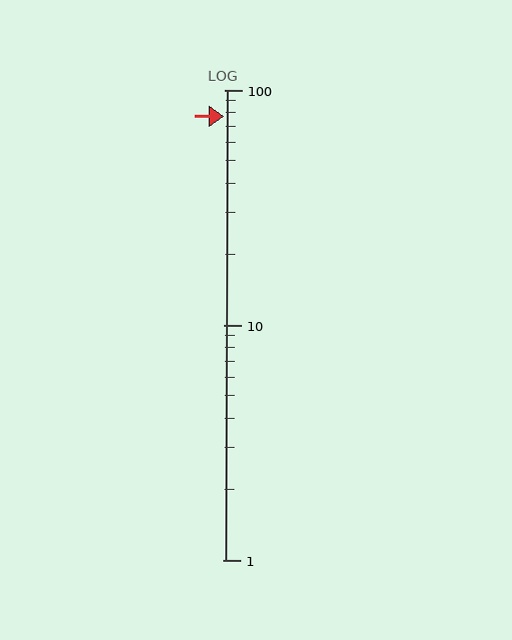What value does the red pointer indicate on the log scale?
The pointer indicates approximately 77.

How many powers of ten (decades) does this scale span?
The scale spans 2 decades, from 1 to 100.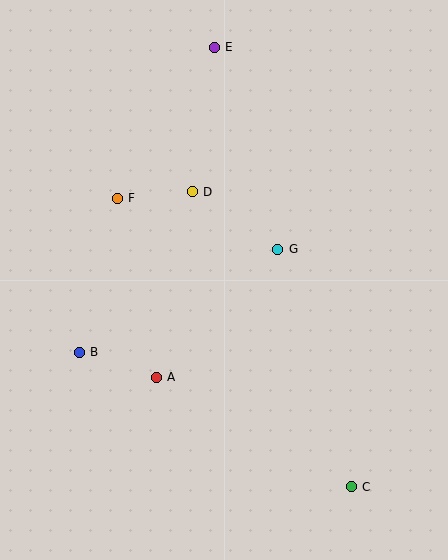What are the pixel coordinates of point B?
Point B is at (79, 352).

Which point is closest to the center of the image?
Point G at (278, 249) is closest to the center.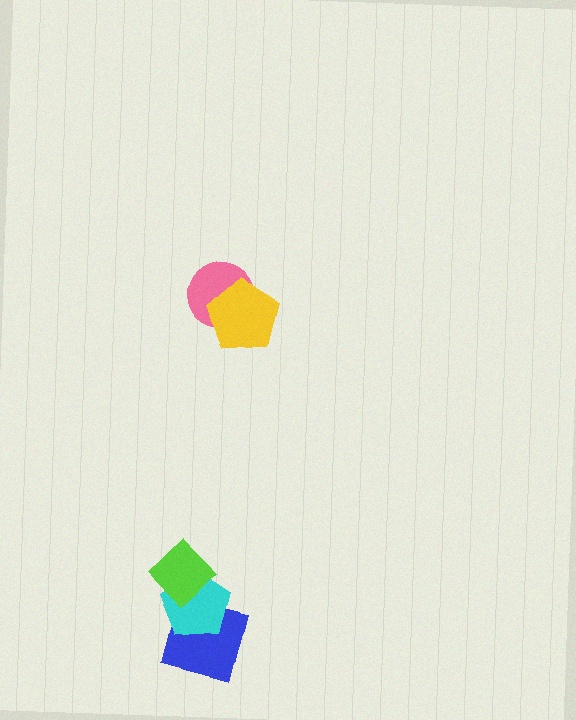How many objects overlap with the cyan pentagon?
2 objects overlap with the cyan pentagon.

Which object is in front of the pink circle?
The yellow pentagon is in front of the pink circle.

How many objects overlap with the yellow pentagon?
1 object overlaps with the yellow pentagon.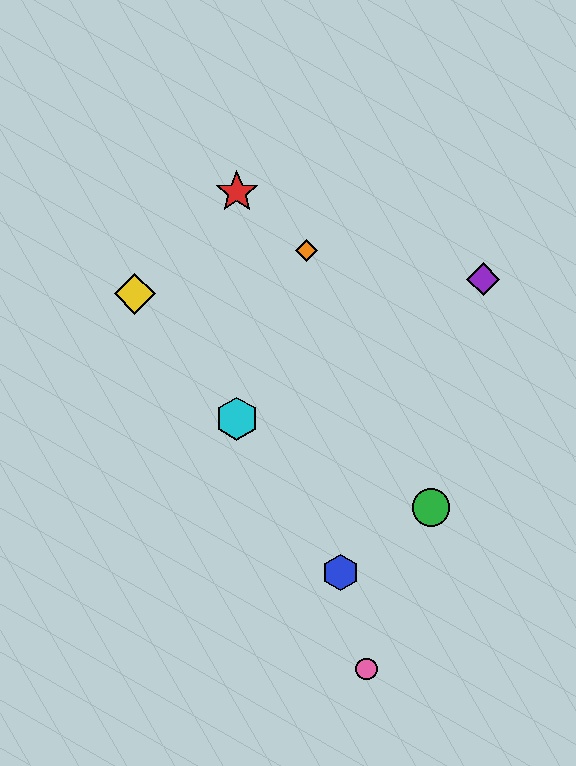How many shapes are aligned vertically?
2 shapes (the red star, the cyan hexagon) are aligned vertically.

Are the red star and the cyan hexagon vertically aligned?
Yes, both are at x≈237.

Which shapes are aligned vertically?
The red star, the cyan hexagon are aligned vertically.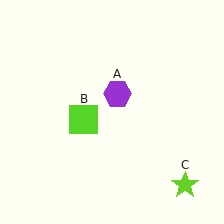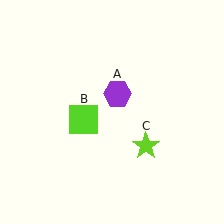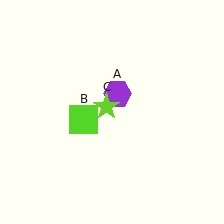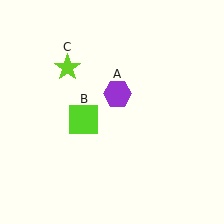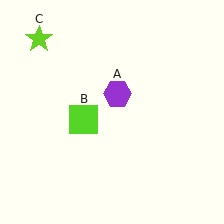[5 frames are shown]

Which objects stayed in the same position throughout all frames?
Purple hexagon (object A) and lime square (object B) remained stationary.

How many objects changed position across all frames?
1 object changed position: lime star (object C).